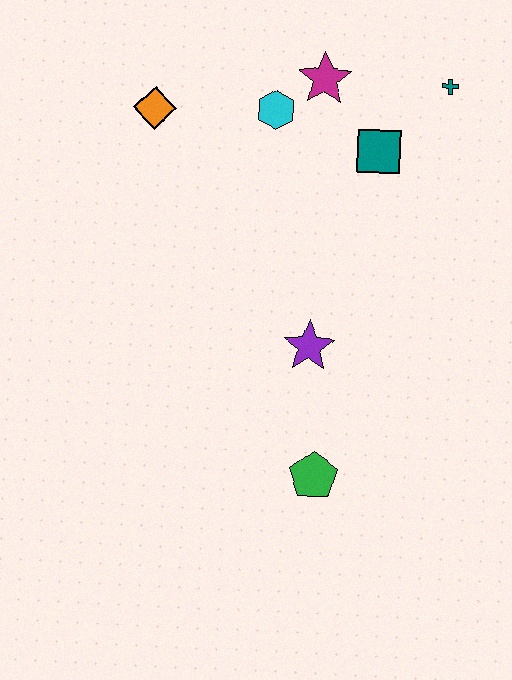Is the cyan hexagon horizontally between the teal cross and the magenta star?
No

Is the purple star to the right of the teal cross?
No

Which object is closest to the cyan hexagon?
The magenta star is closest to the cyan hexagon.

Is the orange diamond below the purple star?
No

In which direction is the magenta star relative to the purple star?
The magenta star is above the purple star.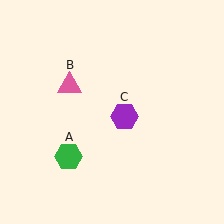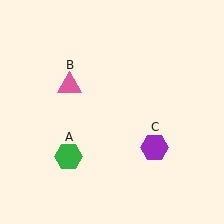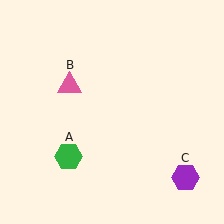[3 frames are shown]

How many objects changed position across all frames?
1 object changed position: purple hexagon (object C).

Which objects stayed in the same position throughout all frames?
Green hexagon (object A) and pink triangle (object B) remained stationary.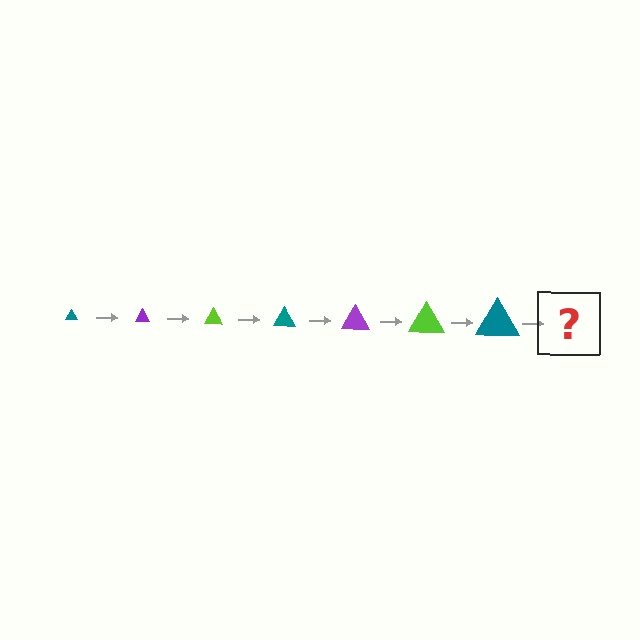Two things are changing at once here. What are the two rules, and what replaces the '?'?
The two rules are that the triangle grows larger each step and the color cycles through teal, purple, and lime. The '?' should be a purple triangle, larger than the previous one.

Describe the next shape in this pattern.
It should be a purple triangle, larger than the previous one.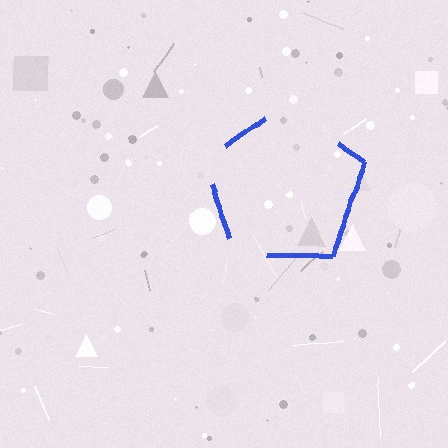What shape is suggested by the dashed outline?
The dashed outline suggests a pentagon.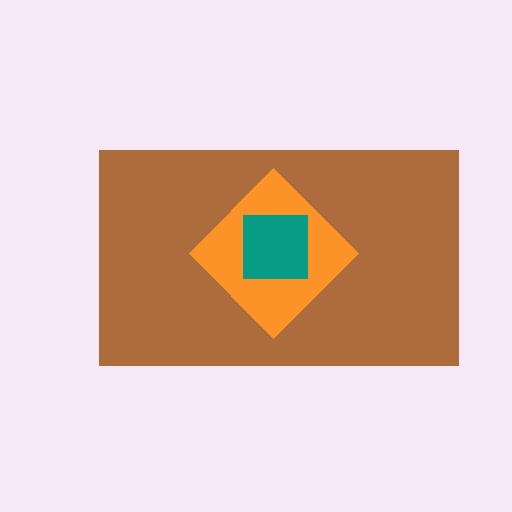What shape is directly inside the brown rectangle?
The orange diamond.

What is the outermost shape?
The brown rectangle.